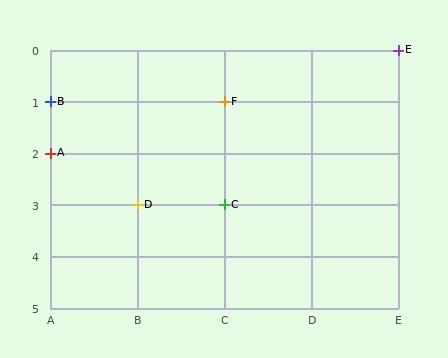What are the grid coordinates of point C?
Point C is at grid coordinates (C, 3).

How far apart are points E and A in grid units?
Points E and A are 4 columns and 2 rows apart (about 4.5 grid units diagonally).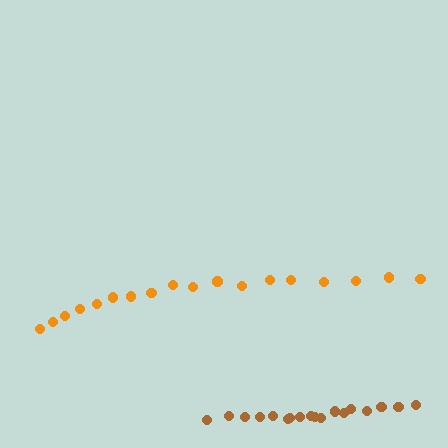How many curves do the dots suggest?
There are 2 distinct paths.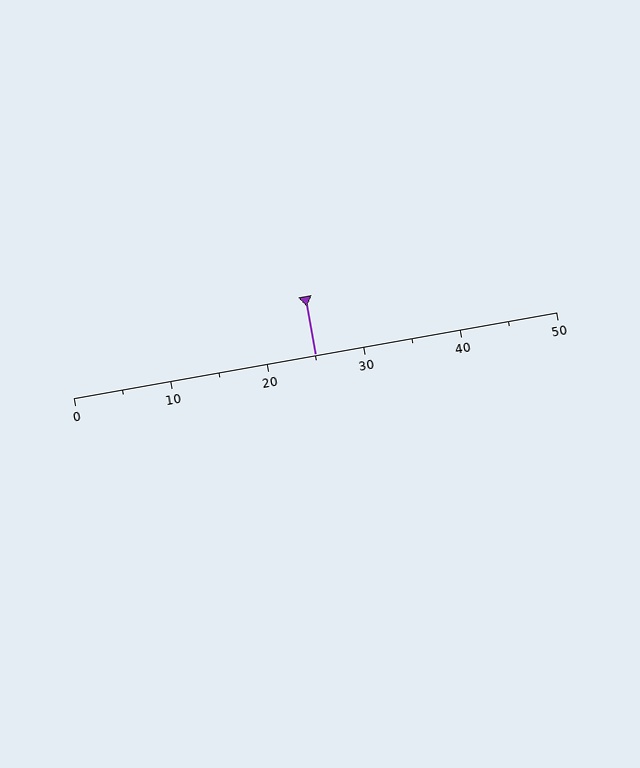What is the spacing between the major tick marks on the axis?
The major ticks are spaced 10 apart.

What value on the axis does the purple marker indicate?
The marker indicates approximately 25.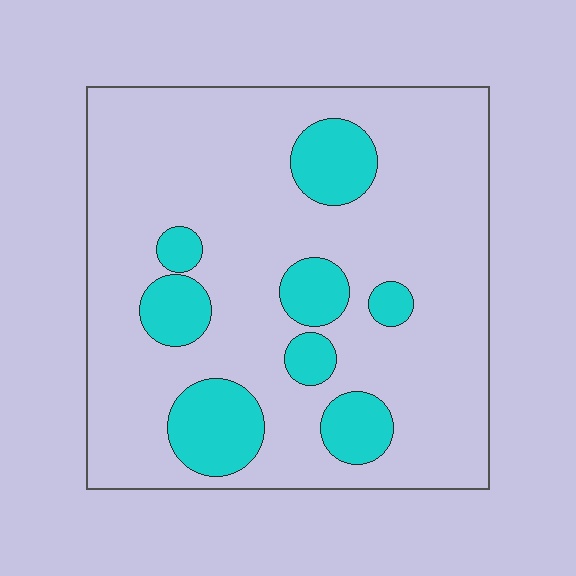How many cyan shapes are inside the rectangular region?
8.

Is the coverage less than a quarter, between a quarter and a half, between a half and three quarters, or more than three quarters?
Less than a quarter.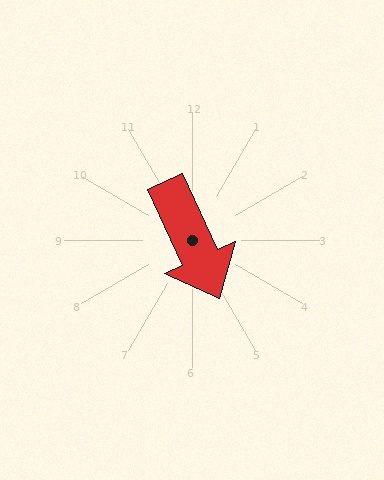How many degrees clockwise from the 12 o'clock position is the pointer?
Approximately 155 degrees.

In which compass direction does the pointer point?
Southeast.